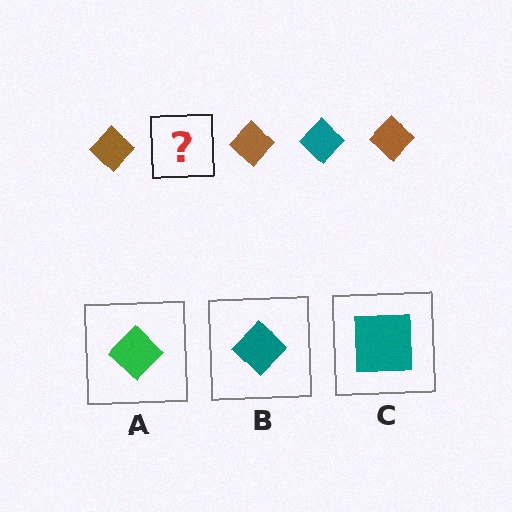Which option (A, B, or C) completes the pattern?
B.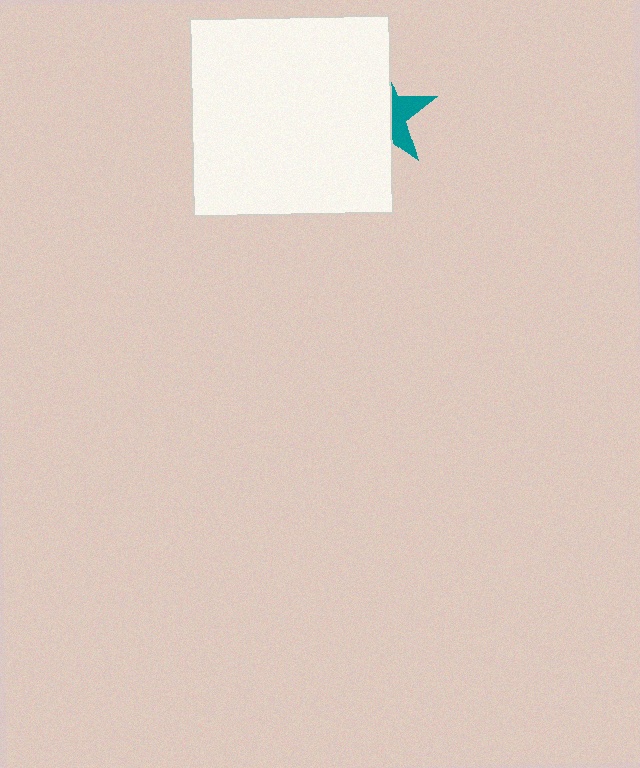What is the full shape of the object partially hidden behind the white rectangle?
The partially hidden object is a teal star.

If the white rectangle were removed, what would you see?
You would see the complete teal star.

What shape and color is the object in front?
The object in front is a white rectangle.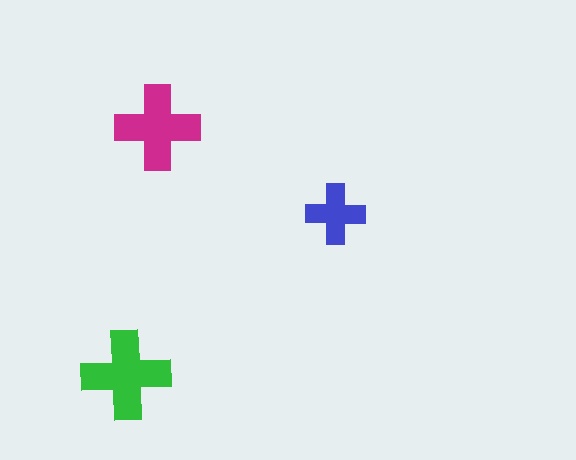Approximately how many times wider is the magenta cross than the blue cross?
About 1.5 times wider.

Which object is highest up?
The magenta cross is topmost.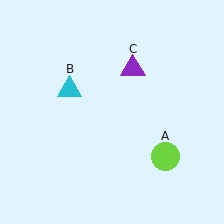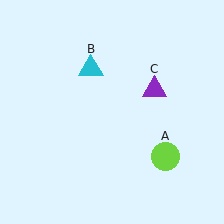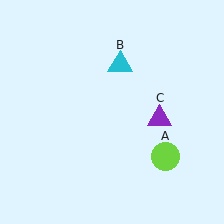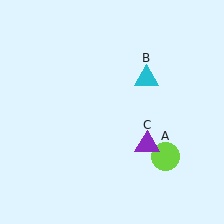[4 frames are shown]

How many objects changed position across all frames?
2 objects changed position: cyan triangle (object B), purple triangle (object C).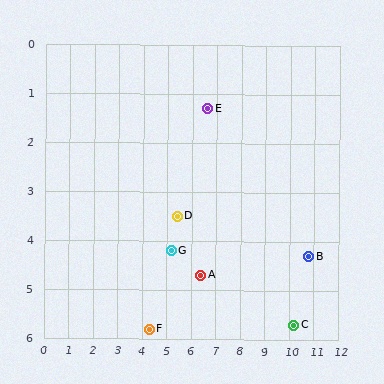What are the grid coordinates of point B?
Point B is at approximately (10.8, 4.3).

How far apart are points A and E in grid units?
Points A and E are about 3.4 grid units apart.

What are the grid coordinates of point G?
Point G is at approximately (5.2, 4.2).